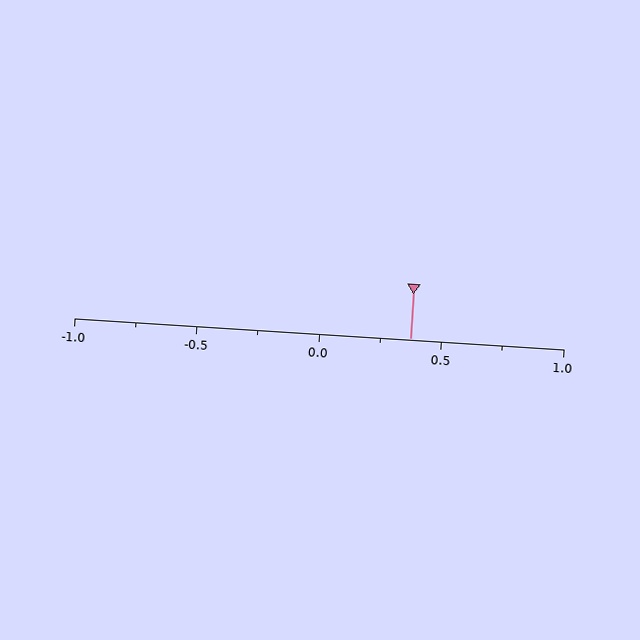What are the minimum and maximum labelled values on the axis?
The axis runs from -1.0 to 1.0.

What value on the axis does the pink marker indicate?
The marker indicates approximately 0.38.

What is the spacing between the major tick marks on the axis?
The major ticks are spaced 0.5 apart.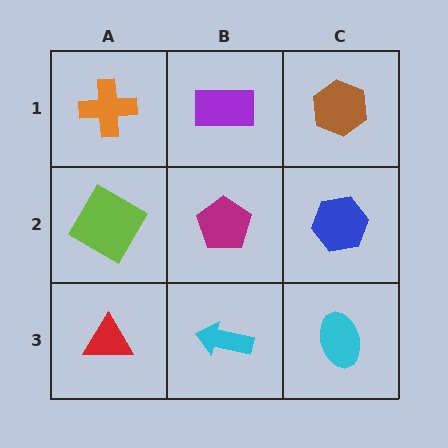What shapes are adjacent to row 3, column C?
A blue hexagon (row 2, column C), a cyan arrow (row 3, column B).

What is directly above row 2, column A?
An orange cross.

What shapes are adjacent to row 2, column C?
A brown hexagon (row 1, column C), a cyan ellipse (row 3, column C), a magenta pentagon (row 2, column B).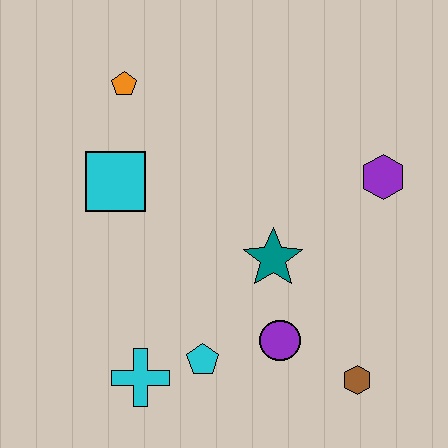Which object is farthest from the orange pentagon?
The brown hexagon is farthest from the orange pentagon.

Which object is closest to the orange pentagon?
The cyan square is closest to the orange pentagon.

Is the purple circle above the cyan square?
No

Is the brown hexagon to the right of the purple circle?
Yes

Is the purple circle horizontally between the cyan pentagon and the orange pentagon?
No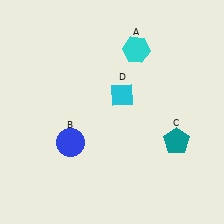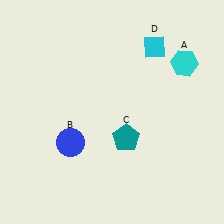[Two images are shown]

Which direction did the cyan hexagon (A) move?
The cyan hexagon (A) moved right.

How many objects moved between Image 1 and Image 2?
3 objects moved between the two images.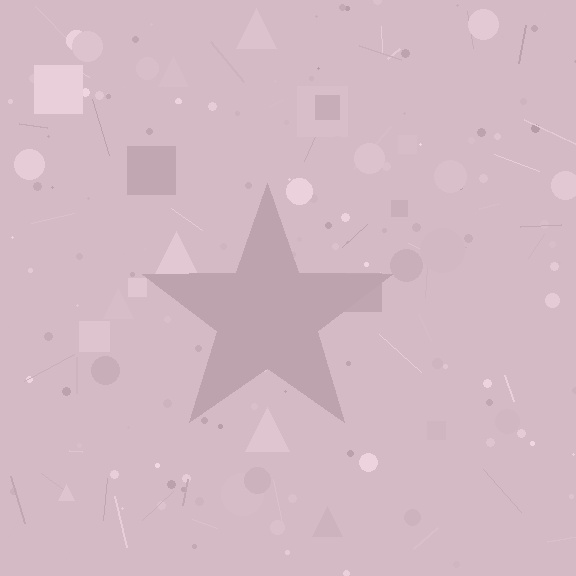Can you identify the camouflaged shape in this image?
The camouflaged shape is a star.